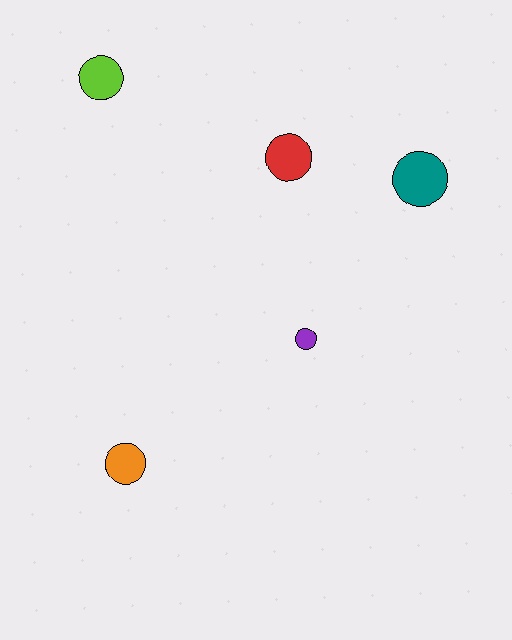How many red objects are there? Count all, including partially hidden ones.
There is 1 red object.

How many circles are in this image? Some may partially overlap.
There are 5 circles.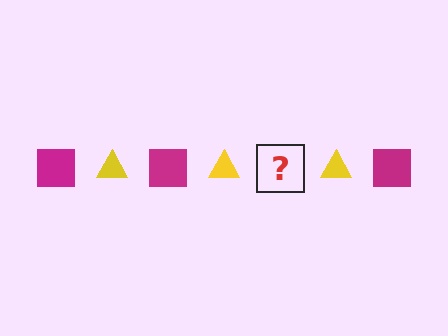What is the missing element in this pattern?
The missing element is a magenta square.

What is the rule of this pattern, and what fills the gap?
The rule is that the pattern alternates between magenta square and yellow triangle. The gap should be filled with a magenta square.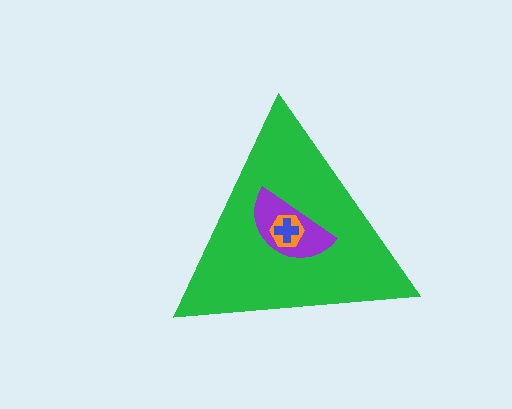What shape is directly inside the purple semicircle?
The orange hexagon.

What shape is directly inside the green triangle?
The purple semicircle.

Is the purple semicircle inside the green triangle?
Yes.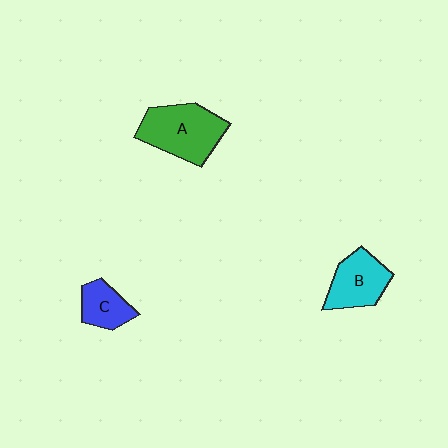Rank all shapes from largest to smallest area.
From largest to smallest: A (green), B (cyan), C (blue).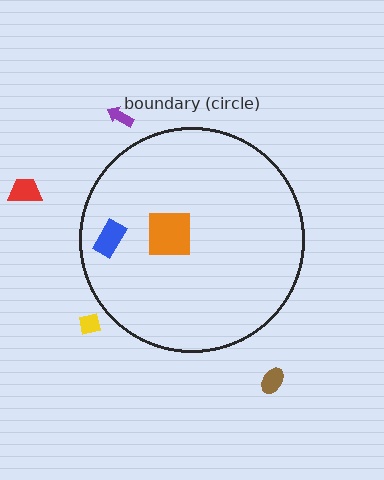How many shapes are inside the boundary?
2 inside, 4 outside.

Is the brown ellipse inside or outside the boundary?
Outside.